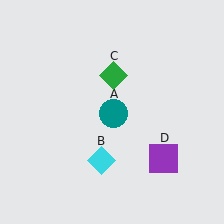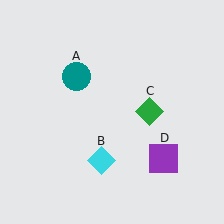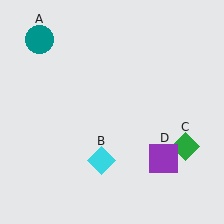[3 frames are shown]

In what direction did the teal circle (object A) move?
The teal circle (object A) moved up and to the left.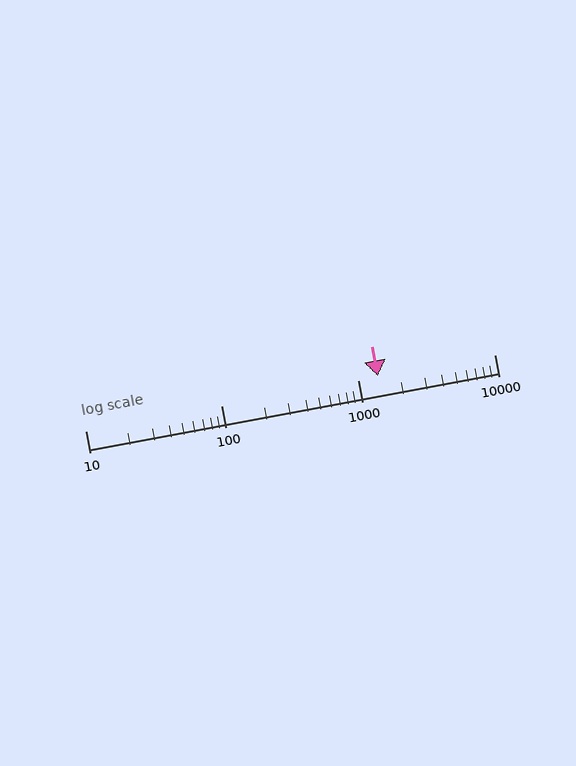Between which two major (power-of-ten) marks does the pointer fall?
The pointer is between 1000 and 10000.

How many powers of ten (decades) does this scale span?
The scale spans 3 decades, from 10 to 10000.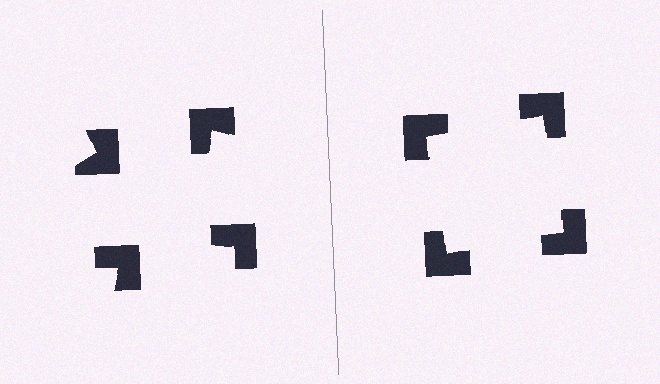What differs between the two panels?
The notched squares are positioned identically on both sides; only the wedge orientations differ. On the right they align to a square; on the left they are misaligned.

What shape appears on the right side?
An illusory square.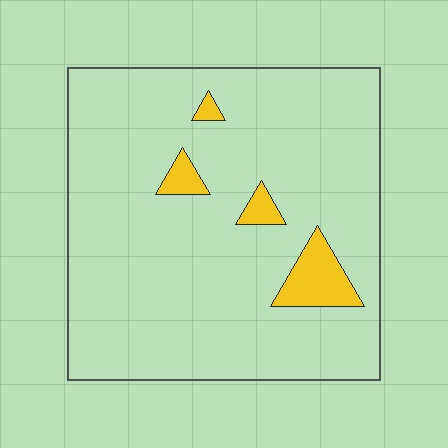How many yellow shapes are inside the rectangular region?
4.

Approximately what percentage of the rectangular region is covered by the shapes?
Approximately 5%.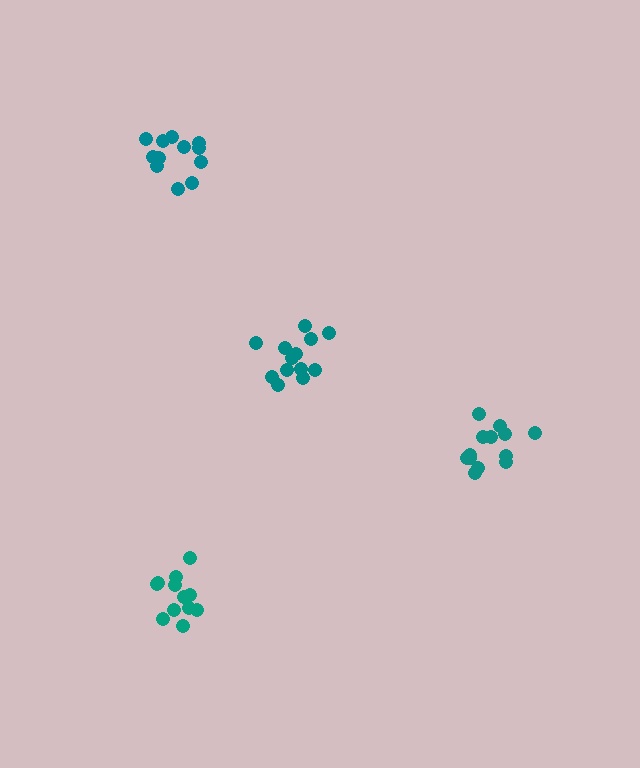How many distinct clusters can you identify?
There are 4 distinct clusters.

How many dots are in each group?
Group 1: 13 dots, Group 2: 14 dots, Group 3: 12 dots, Group 4: 12 dots (51 total).